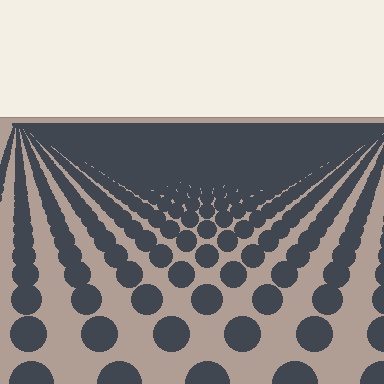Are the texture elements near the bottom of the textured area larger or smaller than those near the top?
Larger. Near the bottom, elements are closer to the viewer and appear at a bigger on-screen size.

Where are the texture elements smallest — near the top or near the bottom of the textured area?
Near the top.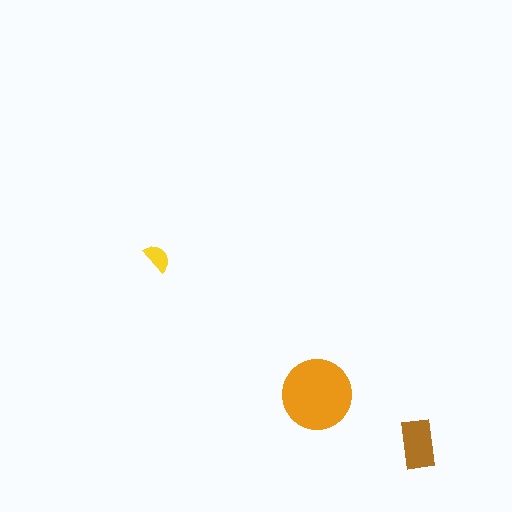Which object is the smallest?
The yellow semicircle.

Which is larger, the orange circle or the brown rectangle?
The orange circle.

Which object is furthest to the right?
The brown rectangle is rightmost.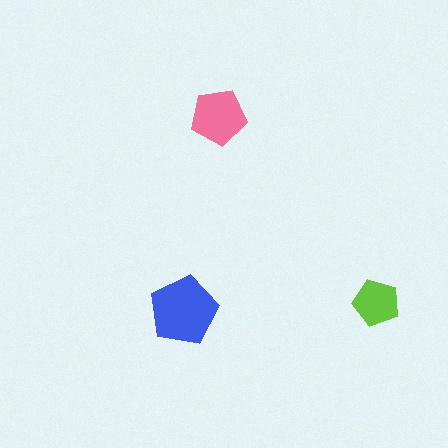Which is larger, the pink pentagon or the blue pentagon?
The blue one.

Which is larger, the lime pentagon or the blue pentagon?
The blue one.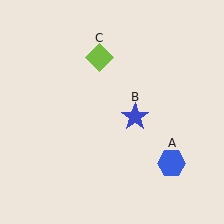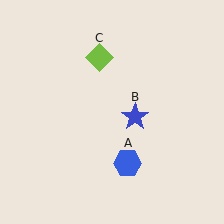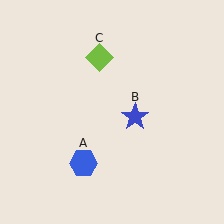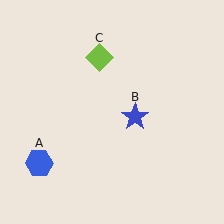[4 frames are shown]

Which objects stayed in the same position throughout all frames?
Blue star (object B) and lime diamond (object C) remained stationary.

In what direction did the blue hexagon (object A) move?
The blue hexagon (object A) moved left.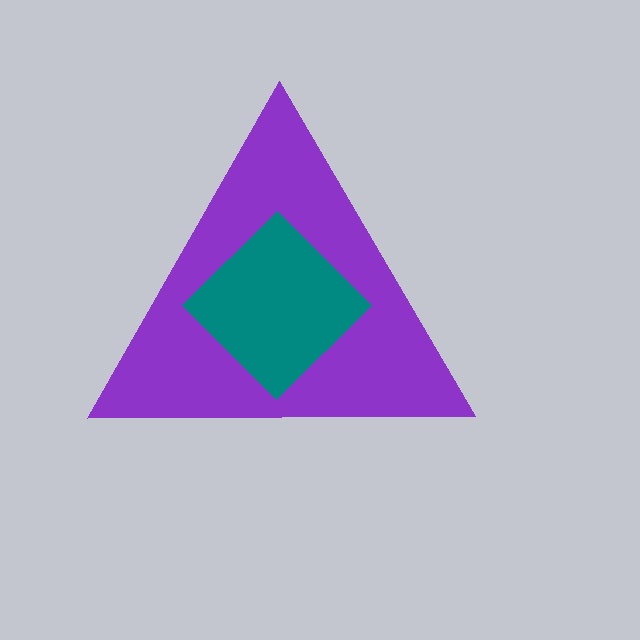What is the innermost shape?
The teal diamond.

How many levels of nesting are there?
2.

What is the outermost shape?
The purple triangle.